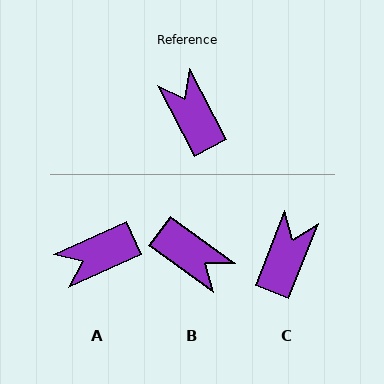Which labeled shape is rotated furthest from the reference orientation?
B, about 153 degrees away.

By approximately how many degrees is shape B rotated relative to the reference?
Approximately 153 degrees clockwise.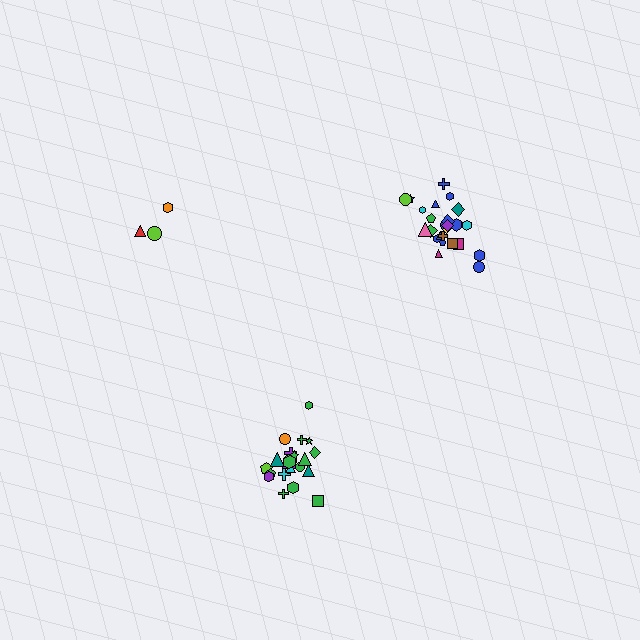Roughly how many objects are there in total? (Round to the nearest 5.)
Roughly 50 objects in total.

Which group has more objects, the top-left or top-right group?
The top-right group.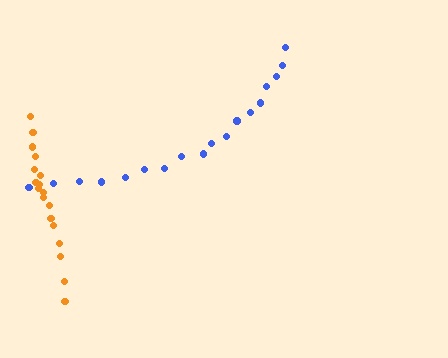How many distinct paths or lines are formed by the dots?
There are 2 distinct paths.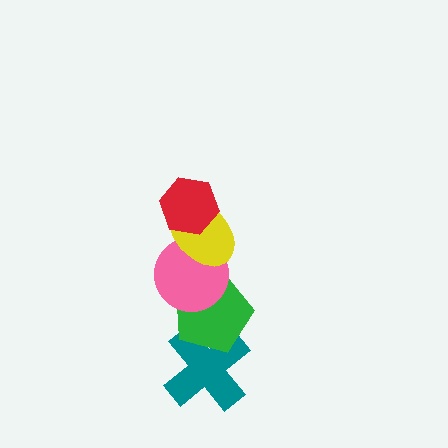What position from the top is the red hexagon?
The red hexagon is 1st from the top.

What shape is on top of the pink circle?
The yellow ellipse is on top of the pink circle.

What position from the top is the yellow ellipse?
The yellow ellipse is 2nd from the top.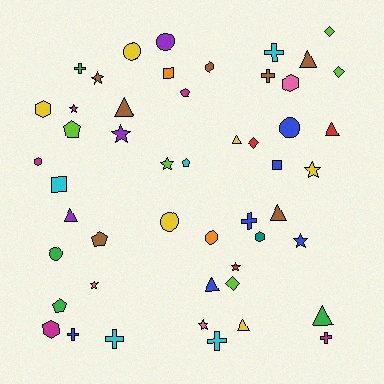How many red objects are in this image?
There are 3 red objects.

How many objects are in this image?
There are 50 objects.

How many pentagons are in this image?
There are 5 pentagons.